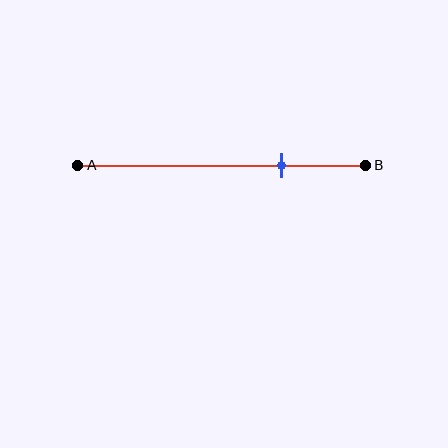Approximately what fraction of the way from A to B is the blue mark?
The blue mark is approximately 70% of the way from A to B.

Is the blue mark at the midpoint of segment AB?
No, the mark is at about 70% from A, not at the 50% midpoint.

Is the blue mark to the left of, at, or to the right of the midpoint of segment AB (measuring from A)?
The blue mark is to the right of the midpoint of segment AB.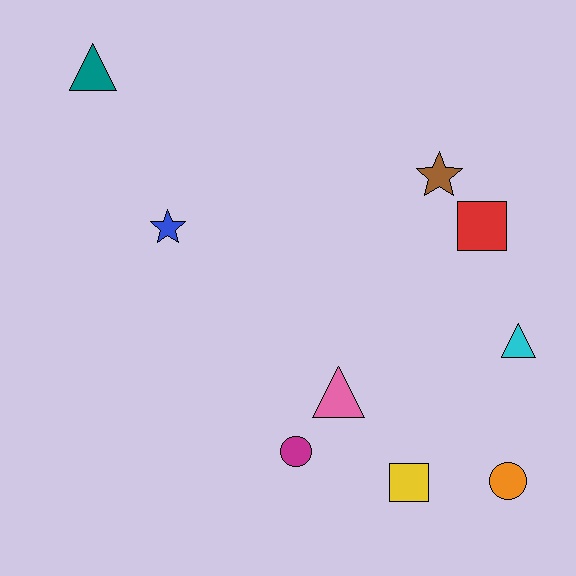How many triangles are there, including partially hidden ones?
There are 3 triangles.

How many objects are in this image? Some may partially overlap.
There are 9 objects.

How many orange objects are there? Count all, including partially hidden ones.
There is 1 orange object.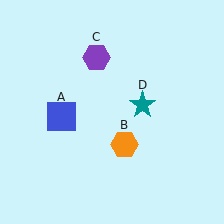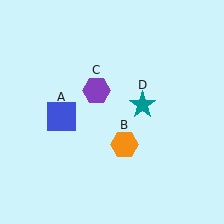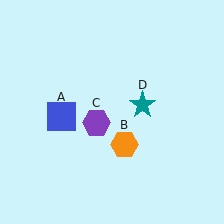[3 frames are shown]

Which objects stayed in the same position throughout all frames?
Blue square (object A) and orange hexagon (object B) and teal star (object D) remained stationary.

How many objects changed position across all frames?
1 object changed position: purple hexagon (object C).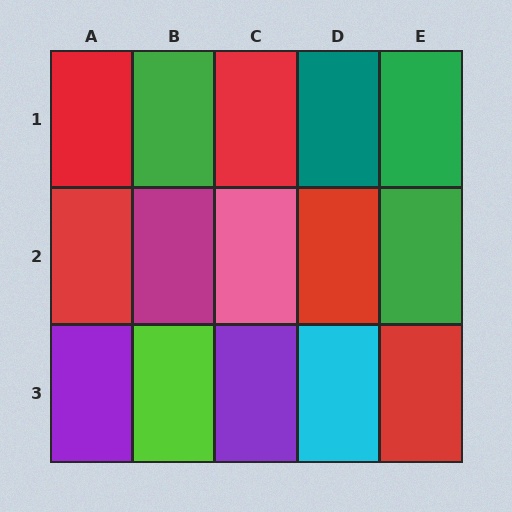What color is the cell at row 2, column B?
Magenta.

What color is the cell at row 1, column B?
Green.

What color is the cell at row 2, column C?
Pink.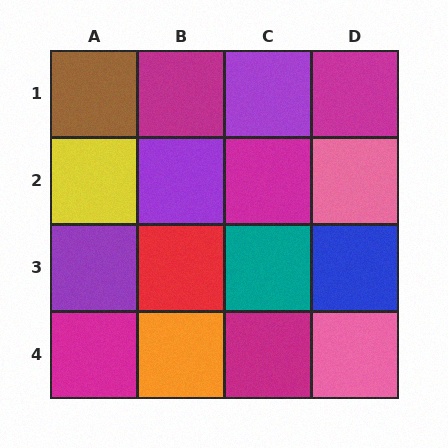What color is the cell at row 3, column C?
Teal.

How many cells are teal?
1 cell is teal.